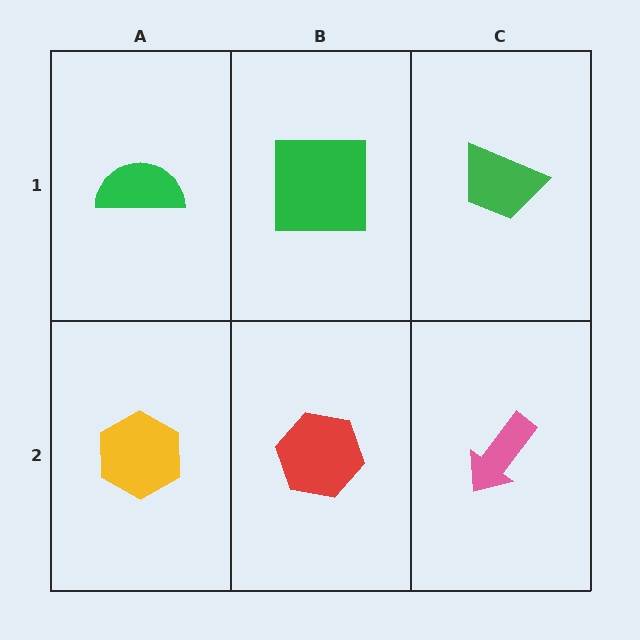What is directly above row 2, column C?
A green trapezoid.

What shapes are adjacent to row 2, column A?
A green semicircle (row 1, column A), a red hexagon (row 2, column B).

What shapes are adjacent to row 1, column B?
A red hexagon (row 2, column B), a green semicircle (row 1, column A), a green trapezoid (row 1, column C).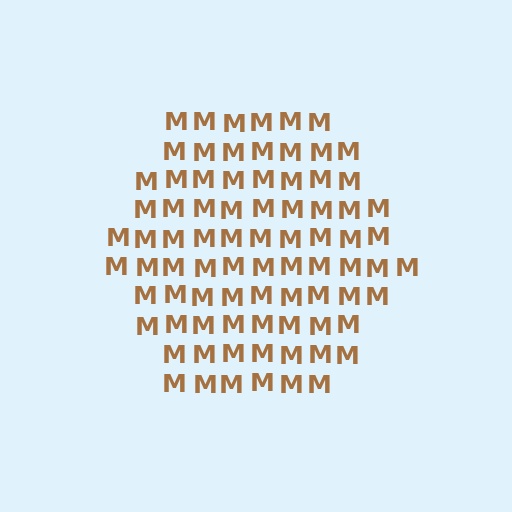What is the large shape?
The large shape is a hexagon.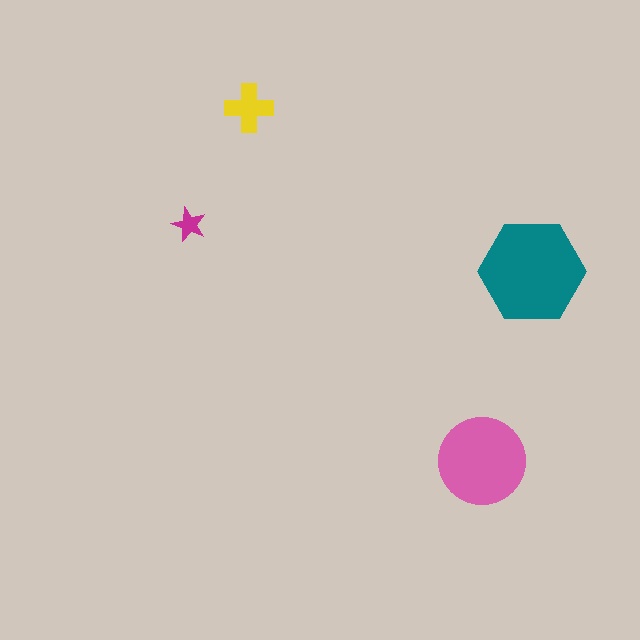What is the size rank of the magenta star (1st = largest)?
4th.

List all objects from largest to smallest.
The teal hexagon, the pink circle, the yellow cross, the magenta star.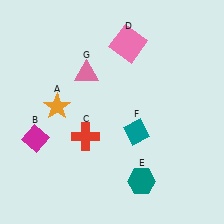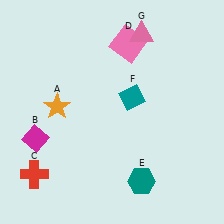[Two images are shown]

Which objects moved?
The objects that moved are: the red cross (C), the teal diamond (F), the pink triangle (G).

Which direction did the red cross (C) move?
The red cross (C) moved left.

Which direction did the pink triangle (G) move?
The pink triangle (G) moved right.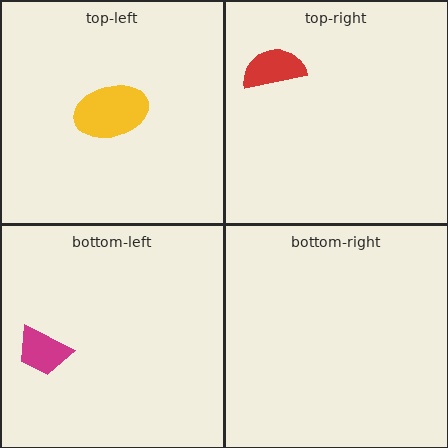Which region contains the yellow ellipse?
The top-left region.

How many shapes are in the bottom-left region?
1.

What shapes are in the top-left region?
The yellow ellipse.